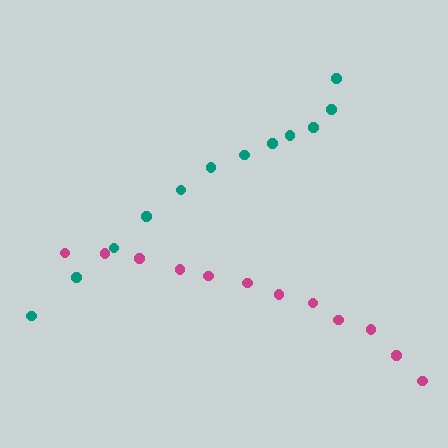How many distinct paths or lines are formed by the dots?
There are 2 distinct paths.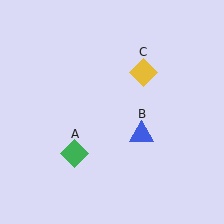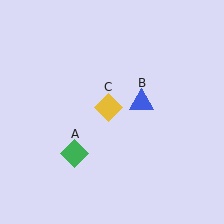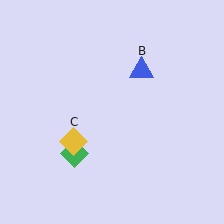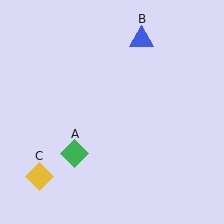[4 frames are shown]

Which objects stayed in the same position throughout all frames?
Green diamond (object A) remained stationary.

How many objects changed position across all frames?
2 objects changed position: blue triangle (object B), yellow diamond (object C).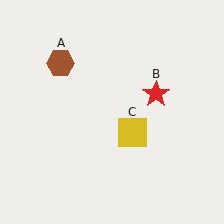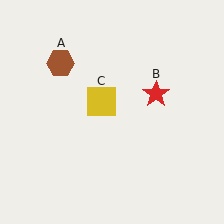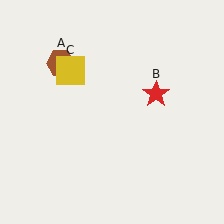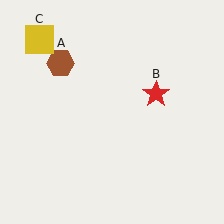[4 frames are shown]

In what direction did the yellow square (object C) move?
The yellow square (object C) moved up and to the left.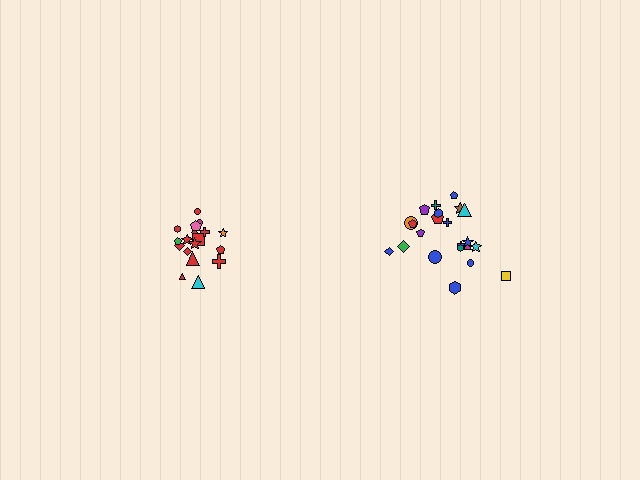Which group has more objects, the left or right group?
The right group.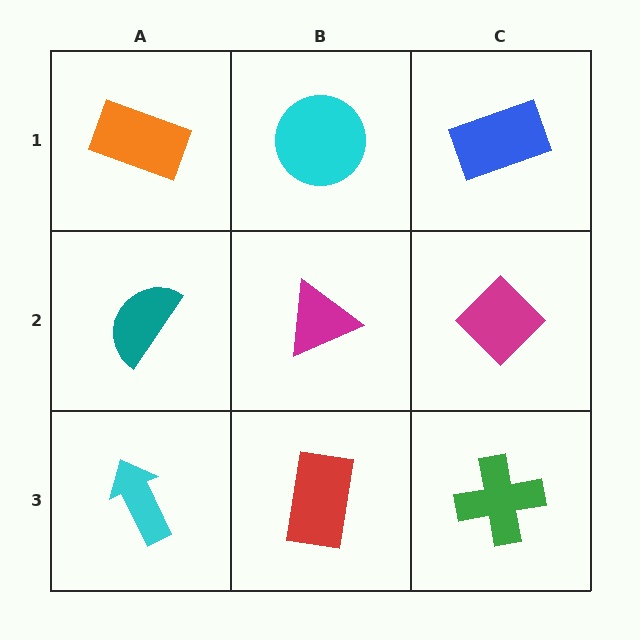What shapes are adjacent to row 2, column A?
An orange rectangle (row 1, column A), a cyan arrow (row 3, column A), a magenta triangle (row 2, column B).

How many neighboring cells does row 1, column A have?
2.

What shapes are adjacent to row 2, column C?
A blue rectangle (row 1, column C), a green cross (row 3, column C), a magenta triangle (row 2, column B).